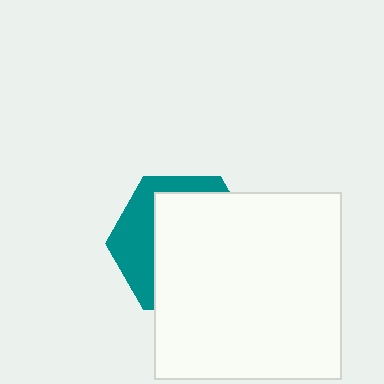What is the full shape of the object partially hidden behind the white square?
The partially hidden object is a teal hexagon.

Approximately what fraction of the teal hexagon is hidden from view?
Roughly 67% of the teal hexagon is hidden behind the white square.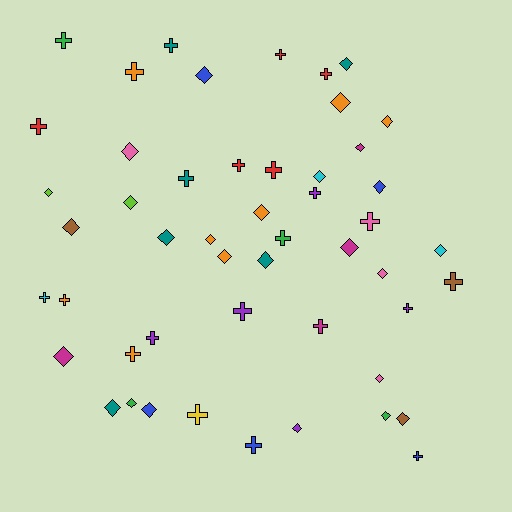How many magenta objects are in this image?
There are 4 magenta objects.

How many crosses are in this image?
There are 23 crosses.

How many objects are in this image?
There are 50 objects.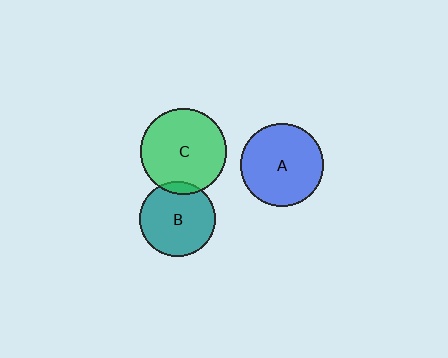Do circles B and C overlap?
Yes.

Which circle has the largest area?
Circle C (green).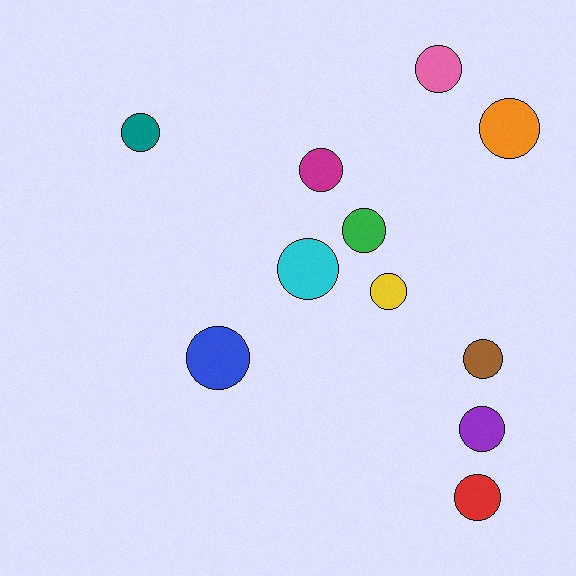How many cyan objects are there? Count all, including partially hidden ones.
There is 1 cyan object.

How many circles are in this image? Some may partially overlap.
There are 11 circles.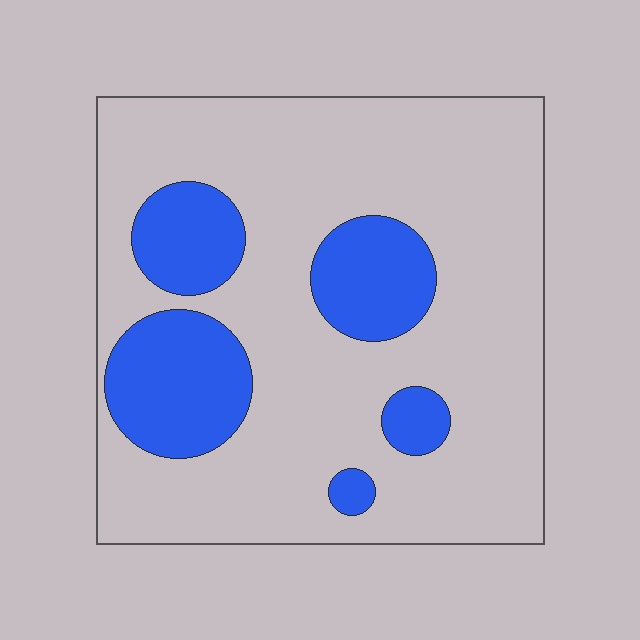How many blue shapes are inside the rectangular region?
5.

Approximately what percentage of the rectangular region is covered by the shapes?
Approximately 25%.